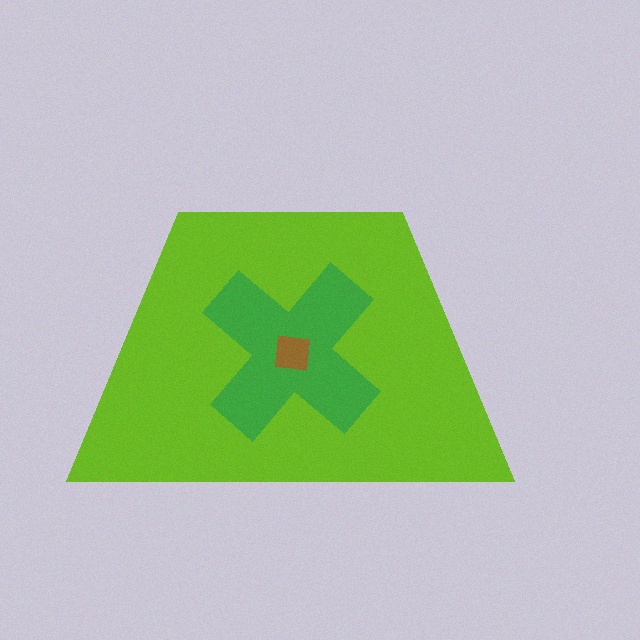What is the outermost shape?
The lime trapezoid.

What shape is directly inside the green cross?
The brown square.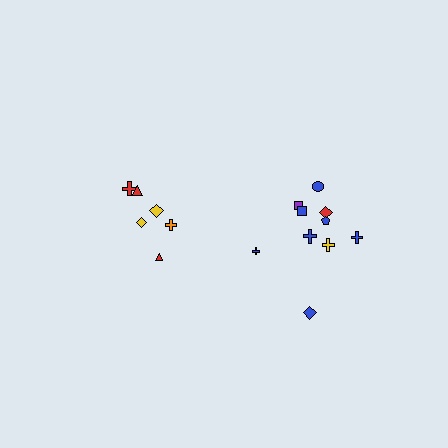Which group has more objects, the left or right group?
The right group.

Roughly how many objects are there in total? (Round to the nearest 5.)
Roughly 15 objects in total.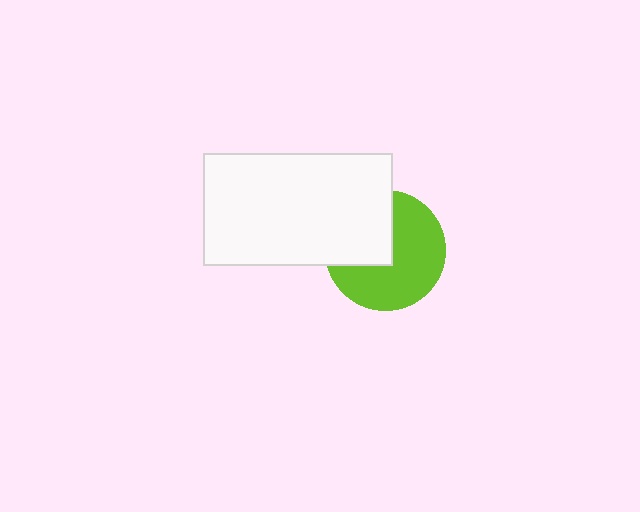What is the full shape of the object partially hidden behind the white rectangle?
The partially hidden object is a lime circle.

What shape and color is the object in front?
The object in front is a white rectangle.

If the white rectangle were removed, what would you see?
You would see the complete lime circle.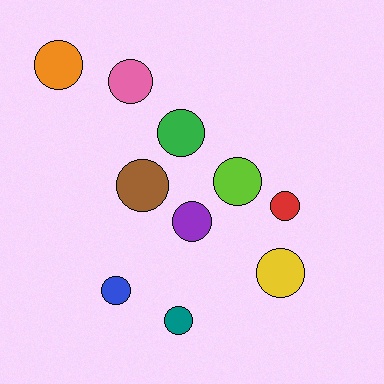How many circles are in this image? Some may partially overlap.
There are 10 circles.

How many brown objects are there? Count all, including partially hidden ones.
There is 1 brown object.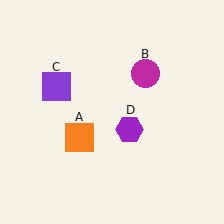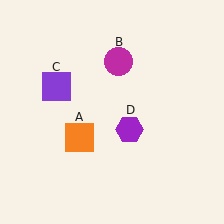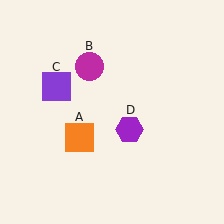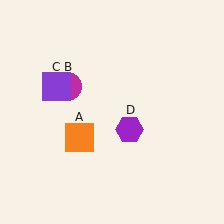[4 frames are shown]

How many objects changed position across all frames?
1 object changed position: magenta circle (object B).